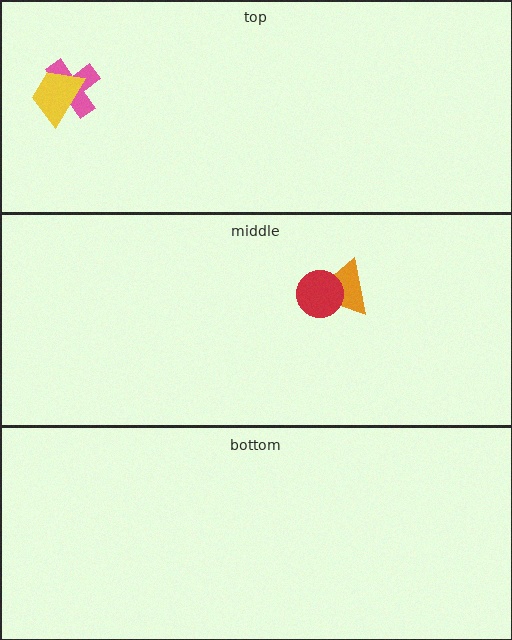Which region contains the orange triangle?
The middle region.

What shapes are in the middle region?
The orange triangle, the red circle.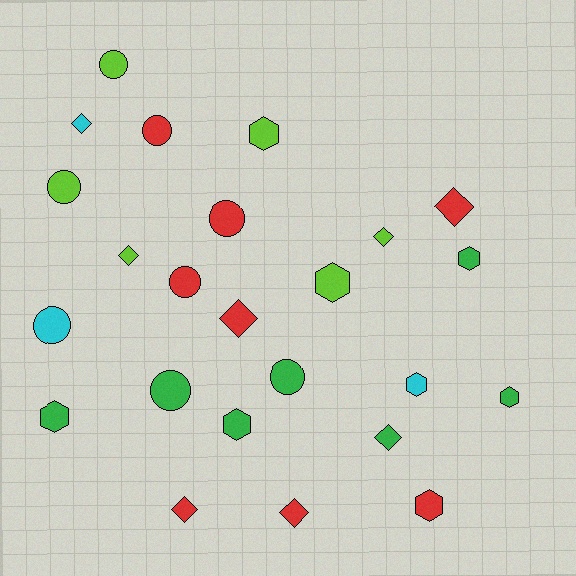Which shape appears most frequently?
Hexagon, with 8 objects.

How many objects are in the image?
There are 24 objects.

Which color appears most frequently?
Red, with 8 objects.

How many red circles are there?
There are 3 red circles.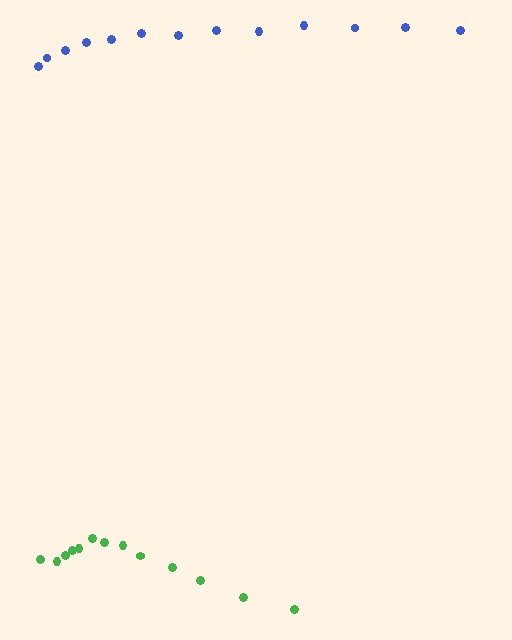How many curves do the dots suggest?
There are 2 distinct paths.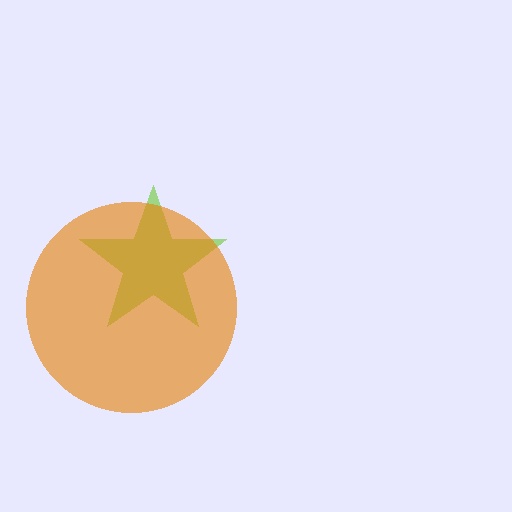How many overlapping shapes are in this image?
There are 2 overlapping shapes in the image.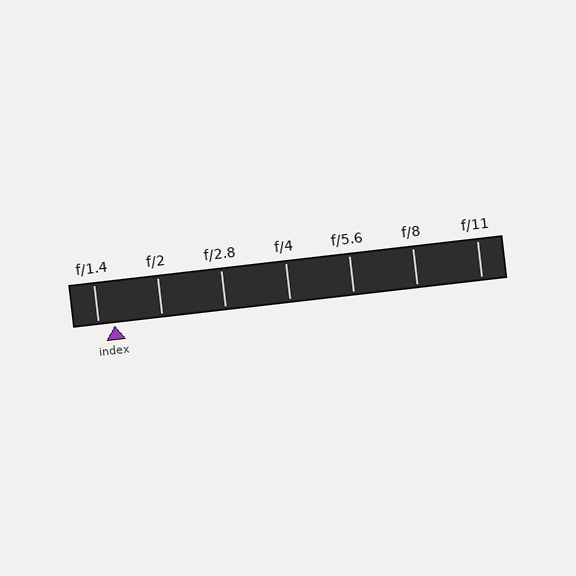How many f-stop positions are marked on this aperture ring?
There are 7 f-stop positions marked.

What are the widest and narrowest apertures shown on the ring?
The widest aperture shown is f/1.4 and the narrowest is f/11.